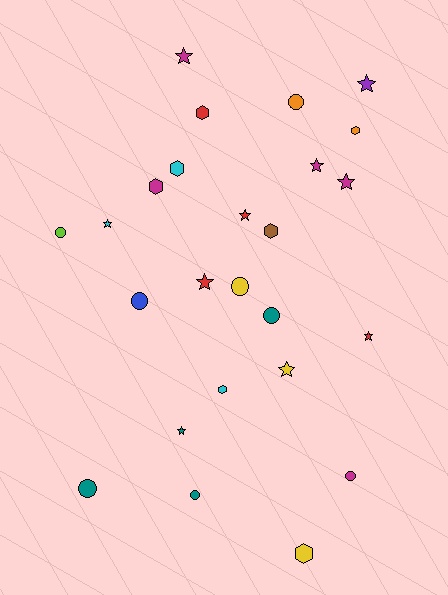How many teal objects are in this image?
There are 4 teal objects.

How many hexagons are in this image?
There are 7 hexagons.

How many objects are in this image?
There are 25 objects.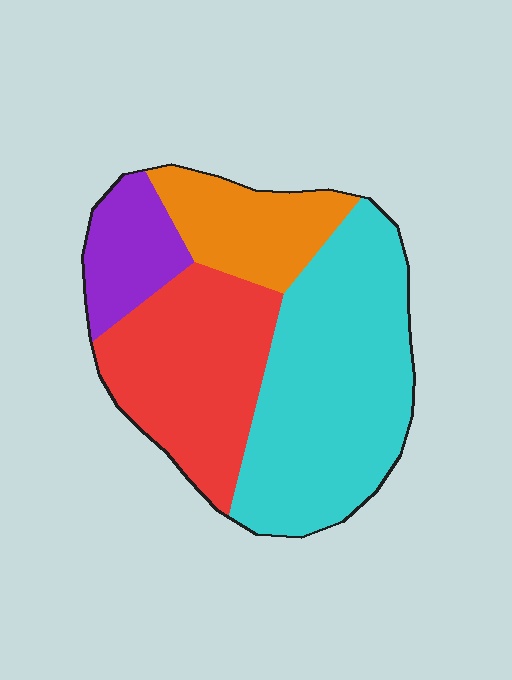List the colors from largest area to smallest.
From largest to smallest: cyan, red, orange, purple.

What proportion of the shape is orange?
Orange covers roughly 15% of the shape.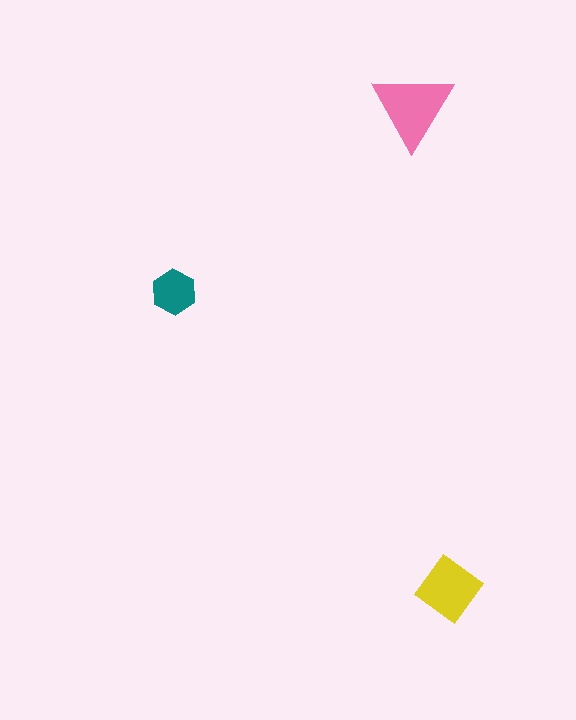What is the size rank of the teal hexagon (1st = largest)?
3rd.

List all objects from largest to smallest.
The pink triangle, the yellow diamond, the teal hexagon.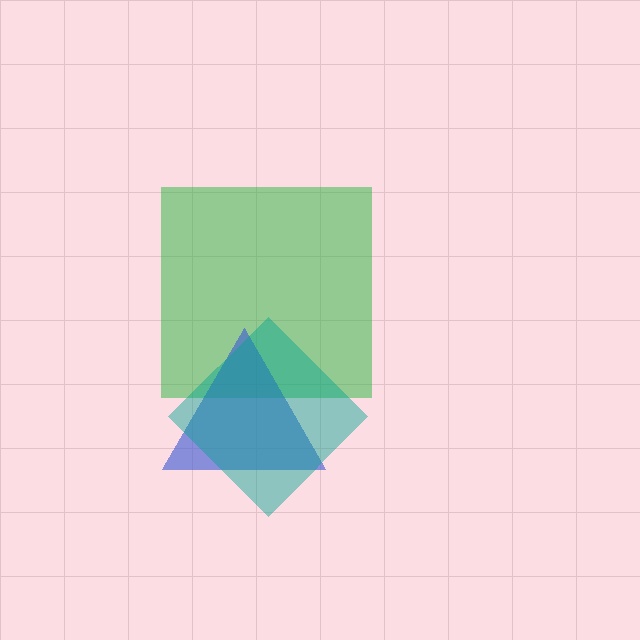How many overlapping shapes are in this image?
There are 3 overlapping shapes in the image.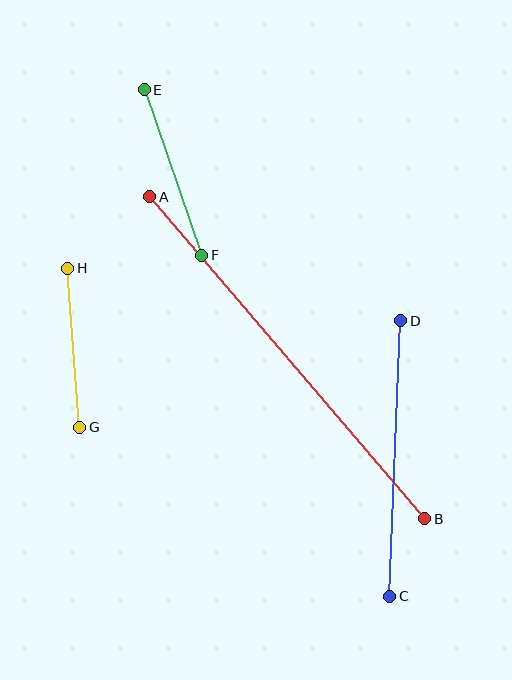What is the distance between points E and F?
The distance is approximately 175 pixels.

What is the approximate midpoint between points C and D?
The midpoint is at approximately (395, 458) pixels.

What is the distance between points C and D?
The distance is approximately 276 pixels.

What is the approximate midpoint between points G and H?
The midpoint is at approximately (74, 348) pixels.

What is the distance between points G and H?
The distance is approximately 159 pixels.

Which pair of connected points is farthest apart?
Points A and B are farthest apart.